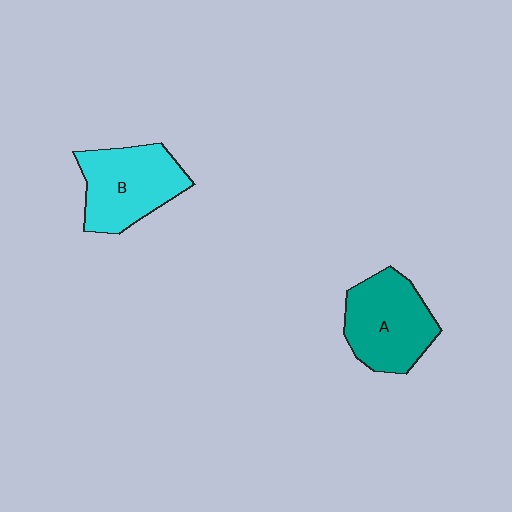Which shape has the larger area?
Shape A (teal).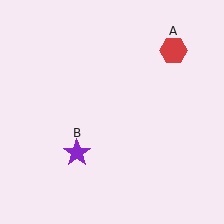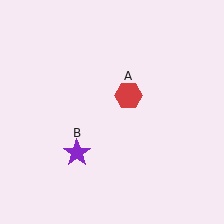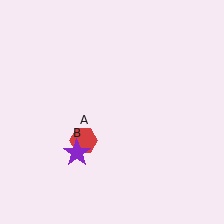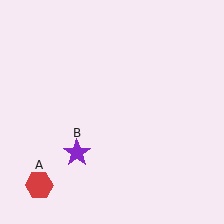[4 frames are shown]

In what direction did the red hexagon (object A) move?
The red hexagon (object A) moved down and to the left.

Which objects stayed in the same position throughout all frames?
Purple star (object B) remained stationary.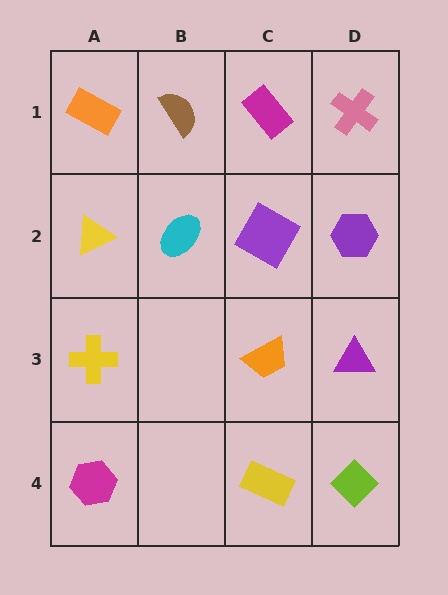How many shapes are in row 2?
4 shapes.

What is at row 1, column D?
A pink cross.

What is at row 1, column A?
An orange rectangle.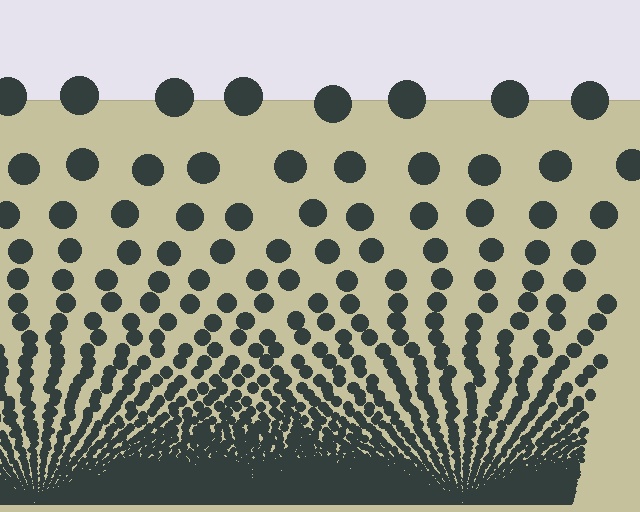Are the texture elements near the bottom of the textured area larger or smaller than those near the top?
Smaller. The gradient is inverted — elements near the bottom are smaller and denser.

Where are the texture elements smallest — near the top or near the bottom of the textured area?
Near the bottom.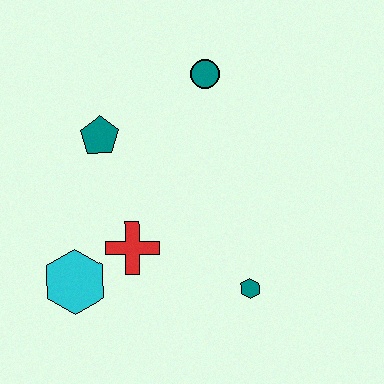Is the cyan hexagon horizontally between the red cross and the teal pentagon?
No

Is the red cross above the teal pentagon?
No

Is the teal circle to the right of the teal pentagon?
Yes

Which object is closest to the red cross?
The cyan hexagon is closest to the red cross.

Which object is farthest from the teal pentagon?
The teal hexagon is farthest from the teal pentagon.